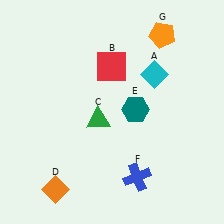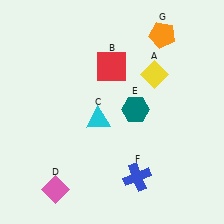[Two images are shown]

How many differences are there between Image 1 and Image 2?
There are 3 differences between the two images.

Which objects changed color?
A changed from cyan to yellow. C changed from green to cyan. D changed from orange to pink.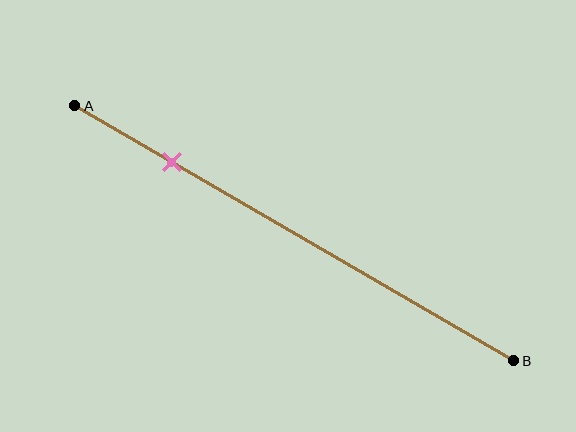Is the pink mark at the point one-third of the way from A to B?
No, the mark is at about 20% from A, not at the 33% one-third point.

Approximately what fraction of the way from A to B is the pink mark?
The pink mark is approximately 20% of the way from A to B.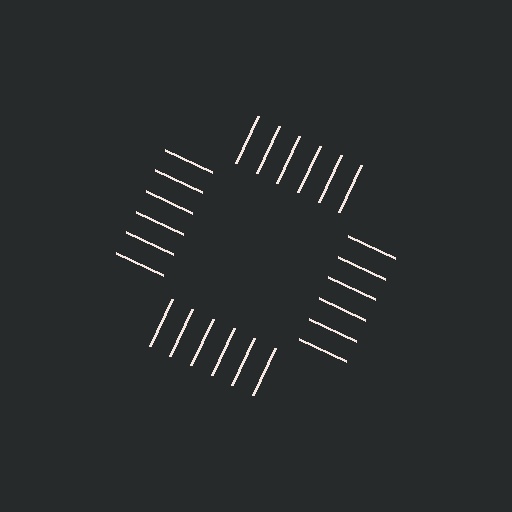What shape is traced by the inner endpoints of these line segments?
An illusory square — the line segments terminate on its edges but no continuous stroke is drawn.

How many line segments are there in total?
24 — 6 along each of the 4 edges.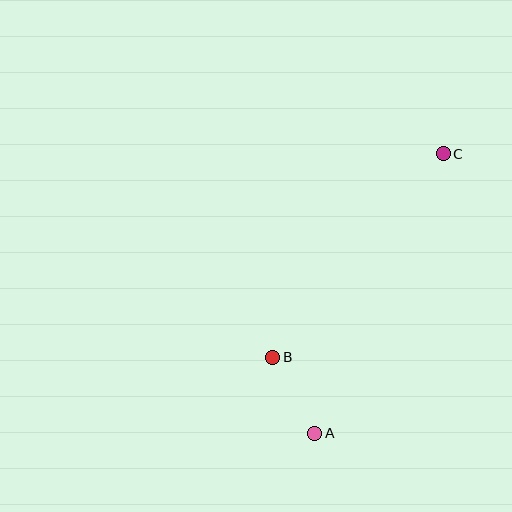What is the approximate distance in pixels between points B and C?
The distance between B and C is approximately 265 pixels.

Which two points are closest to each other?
Points A and B are closest to each other.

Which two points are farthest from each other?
Points A and C are farthest from each other.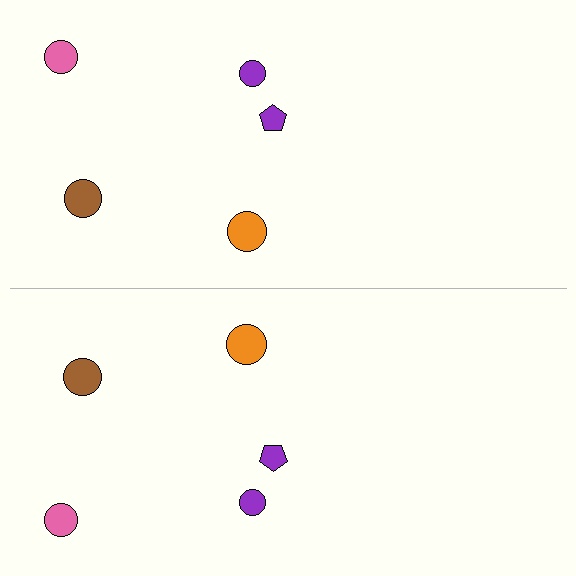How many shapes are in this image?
There are 10 shapes in this image.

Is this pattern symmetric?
Yes, this pattern has bilateral (reflection) symmetry.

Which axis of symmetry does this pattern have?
The pattern has a horizontal axis of symmetry running through the center of the image.